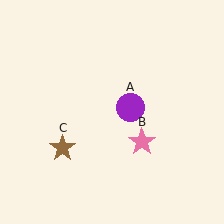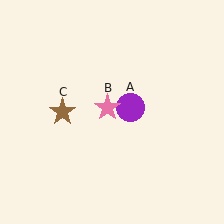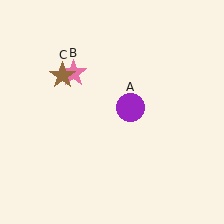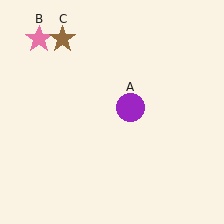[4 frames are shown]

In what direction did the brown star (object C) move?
The brown star (object C) moved up.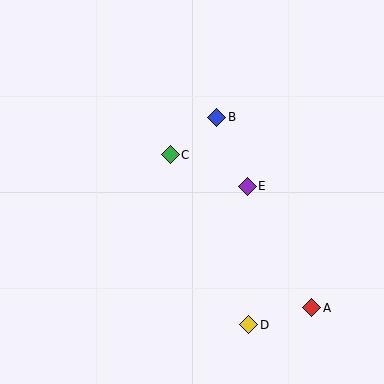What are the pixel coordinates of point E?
Point E is at (247, 186).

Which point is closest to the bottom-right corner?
Point A is closest to the bottom-right corner.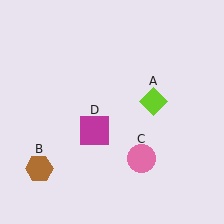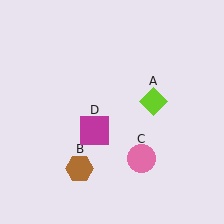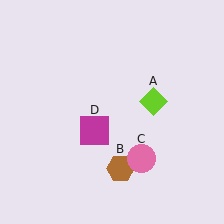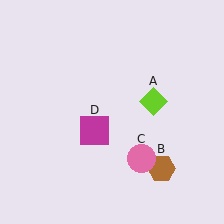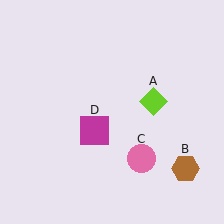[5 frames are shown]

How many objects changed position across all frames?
1 object changed position: brown hexagon (object B).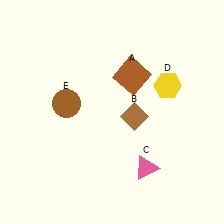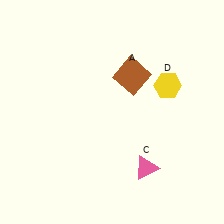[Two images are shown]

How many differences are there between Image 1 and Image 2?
There are 2 differences between the two images.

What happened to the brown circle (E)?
The brown circle (E) was removed in Image 2. It was in the top-left area of Image 1.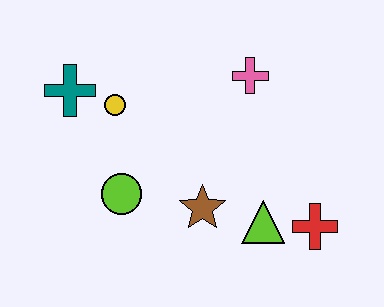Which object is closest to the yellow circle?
The teal cross is closest to the yellow circle.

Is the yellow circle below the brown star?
No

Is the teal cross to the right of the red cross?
No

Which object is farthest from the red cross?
The teal cross is farthest from the red cross.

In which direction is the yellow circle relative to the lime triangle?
The yellow circle is to the left of the lime triangle.